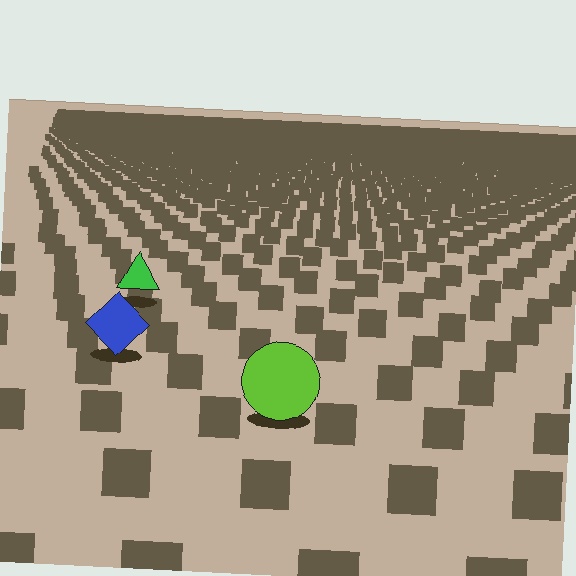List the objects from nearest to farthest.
From nearest to farthest: the lime circle, the blue diamond, the green triangle.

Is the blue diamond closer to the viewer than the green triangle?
Yes. The blue diamond is closer — you can tell from the texture gradient: the ground texture is coarser near it.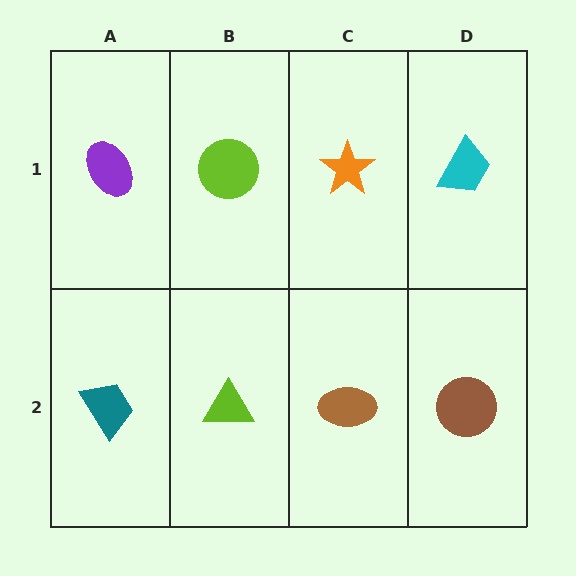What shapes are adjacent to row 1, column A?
A teal trapezoid (row 2, column A), a lime circle (row 1, column B).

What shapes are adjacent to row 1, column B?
A lime triangle (row 2, column B), a purple ellipse (row 1, column A), an orange star (row 1, column C).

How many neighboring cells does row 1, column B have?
3.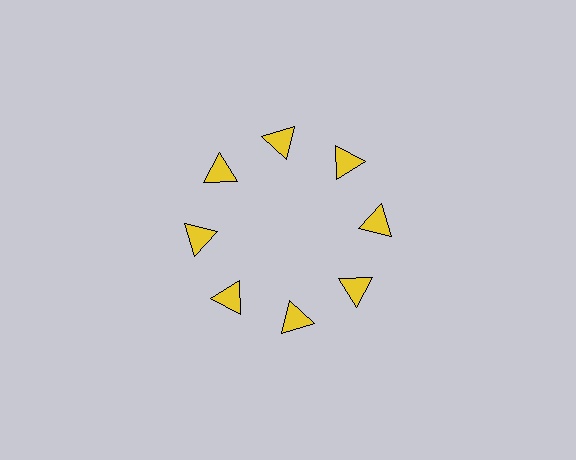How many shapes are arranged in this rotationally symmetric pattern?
There are 8 shapes, arranged in 8 groups of 1.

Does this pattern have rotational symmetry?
Yes, this pattern has 8-fold rotational symmetry. It looks the same after rotating 45 degrees around the center.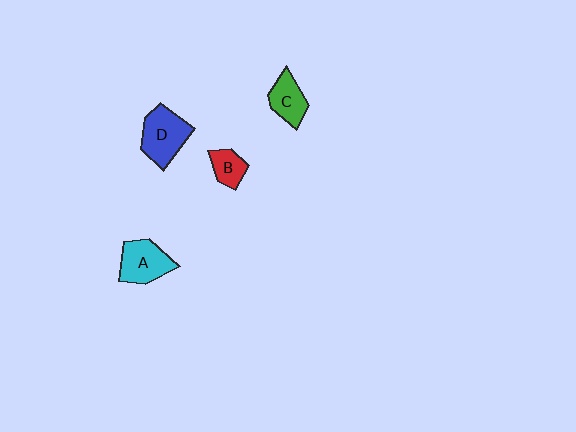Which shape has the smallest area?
Shape B (red).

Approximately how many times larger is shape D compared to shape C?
Approximately 1.5 times.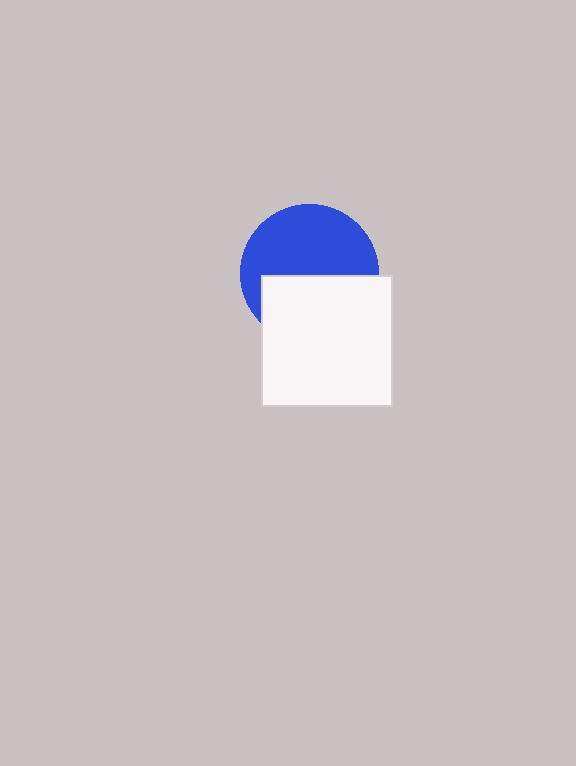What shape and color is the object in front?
The object in front is a white square.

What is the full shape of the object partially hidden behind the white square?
The partially hidden object is a blue circle.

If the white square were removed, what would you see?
You would see the complete blue circle.